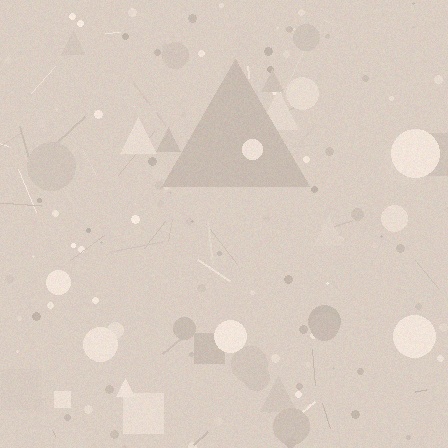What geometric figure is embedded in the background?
A triangle is embedded in the background.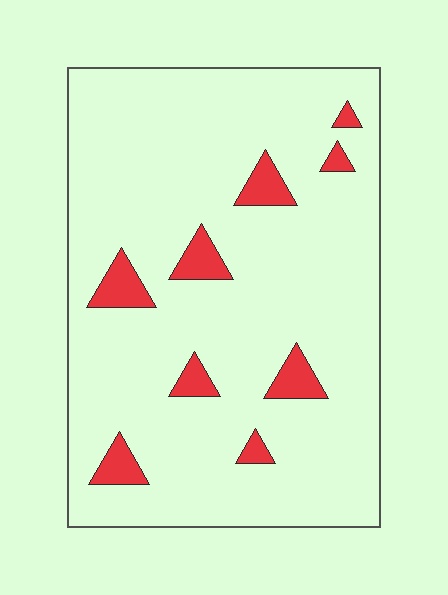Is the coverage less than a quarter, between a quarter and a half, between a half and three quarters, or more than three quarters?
Less than a quarter.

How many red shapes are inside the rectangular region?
9.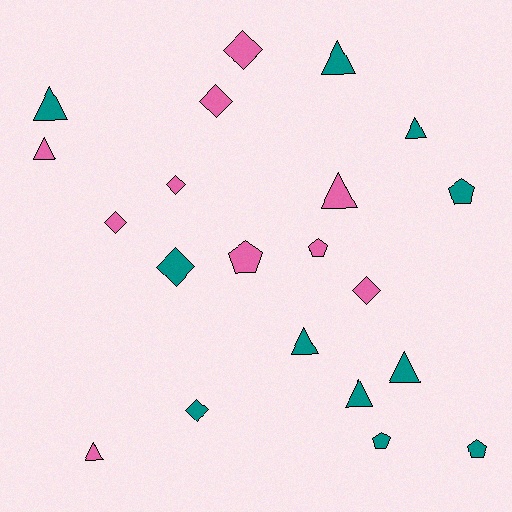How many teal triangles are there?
There are 6 teal triangles.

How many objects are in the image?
There are 21 objects.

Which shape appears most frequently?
Triangle, with 9 objects.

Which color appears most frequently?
Teal, with 11 objects.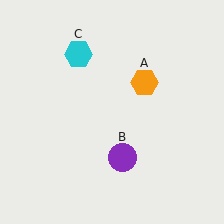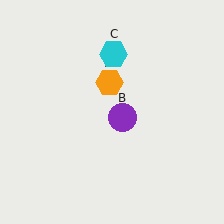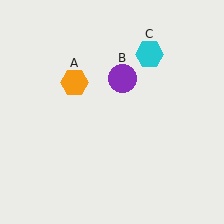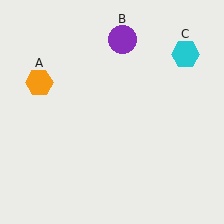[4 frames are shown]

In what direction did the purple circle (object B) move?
The purple circle (object B) moved up.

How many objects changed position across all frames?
3 objects changed position: orange hexagon (object A), purple circle (object B), cyan hexagon (object C).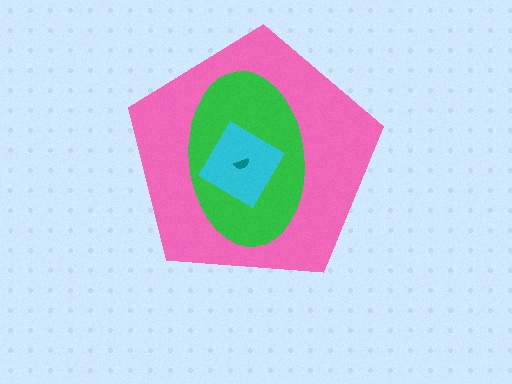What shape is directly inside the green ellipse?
The cyan diamond.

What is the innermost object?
The teal semicircle.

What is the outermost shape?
The pink pentagon.